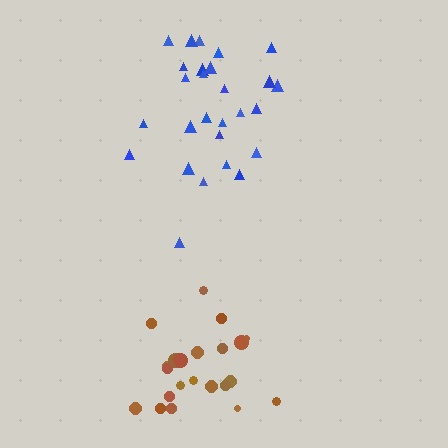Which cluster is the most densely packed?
Brown.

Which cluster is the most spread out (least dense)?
Blue.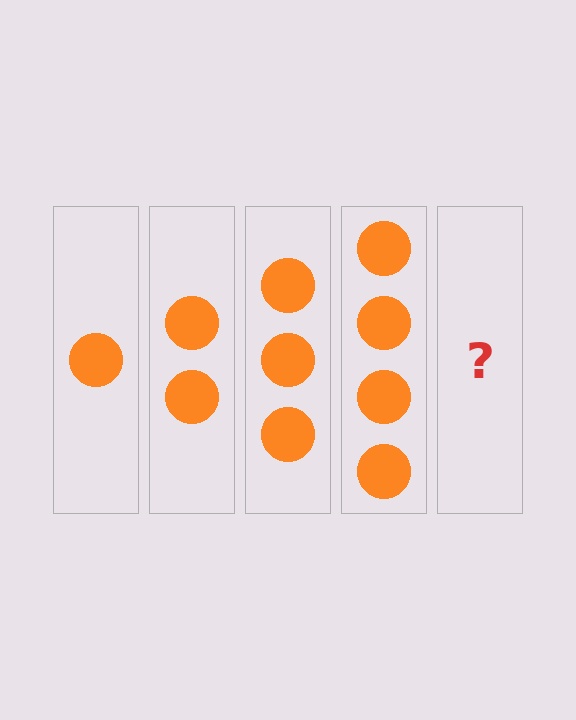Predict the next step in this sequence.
The next step is 5 circles.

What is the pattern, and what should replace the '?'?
The pattern is that each step adds one more circle. The '?' should be 5 circles.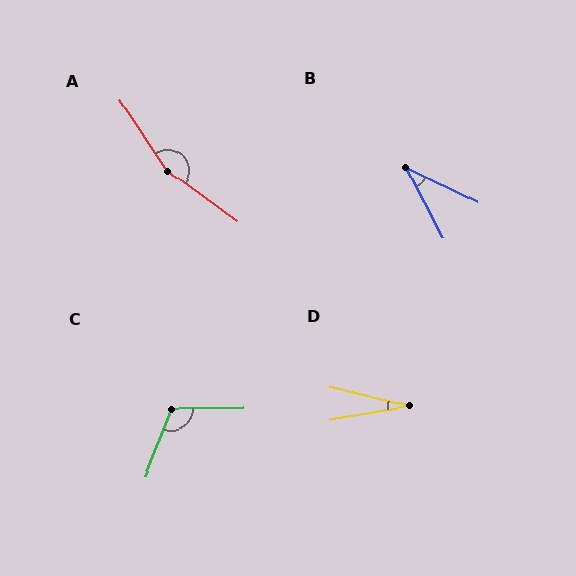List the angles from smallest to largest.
D (24°), B (36°), C (112°), A (160°).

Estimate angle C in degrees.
Approximately 112 degrees.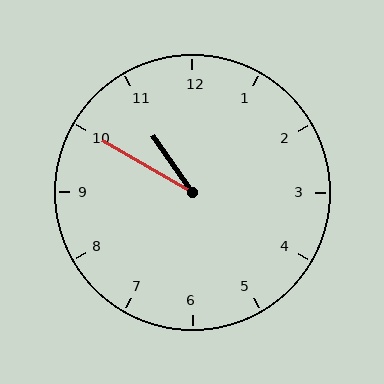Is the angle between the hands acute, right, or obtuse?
It is acute.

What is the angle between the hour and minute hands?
Approximately 25 degrees.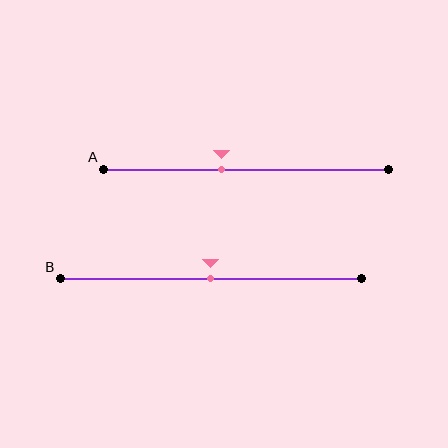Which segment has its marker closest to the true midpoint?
Segment B has its marker closest to the true midpoint.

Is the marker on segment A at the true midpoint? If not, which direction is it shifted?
No, the marker on segment A is shifted to the left by about 8% of the segment length.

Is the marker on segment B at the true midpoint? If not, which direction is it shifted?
Yes, the marker on segment B is at the true midpoint.